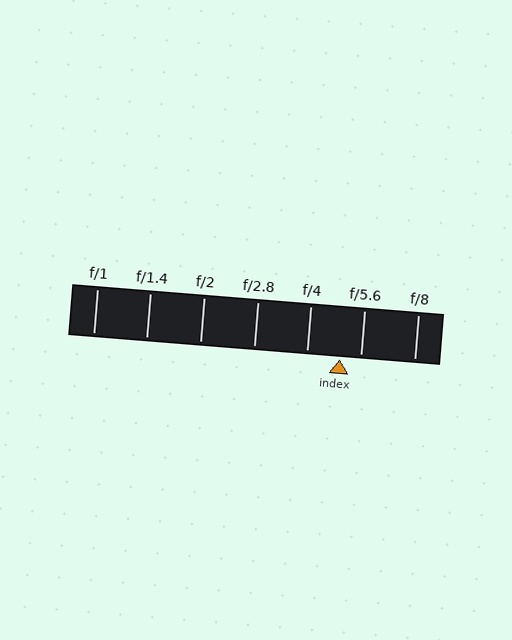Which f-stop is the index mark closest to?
The index mark is closest to f/5.6.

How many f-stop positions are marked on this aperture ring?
There are 7 f-stop positions marked.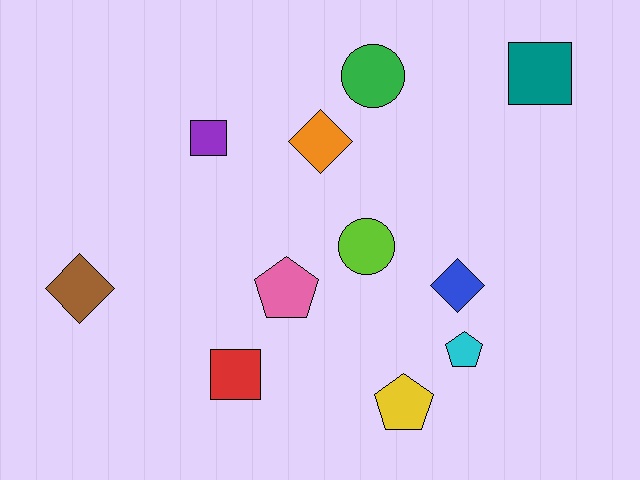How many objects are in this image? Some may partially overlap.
There are 11 objects.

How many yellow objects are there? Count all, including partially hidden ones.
There is 1 yellow object.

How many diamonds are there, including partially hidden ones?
There are 3 diamonds.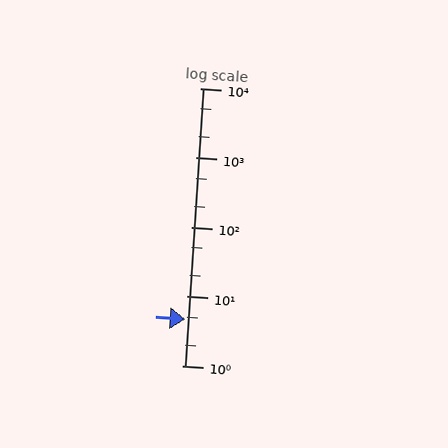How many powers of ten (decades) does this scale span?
The scale spans 4 decades, from 1 to 10000.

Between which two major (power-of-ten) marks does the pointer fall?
The pointer is between 1 and 10.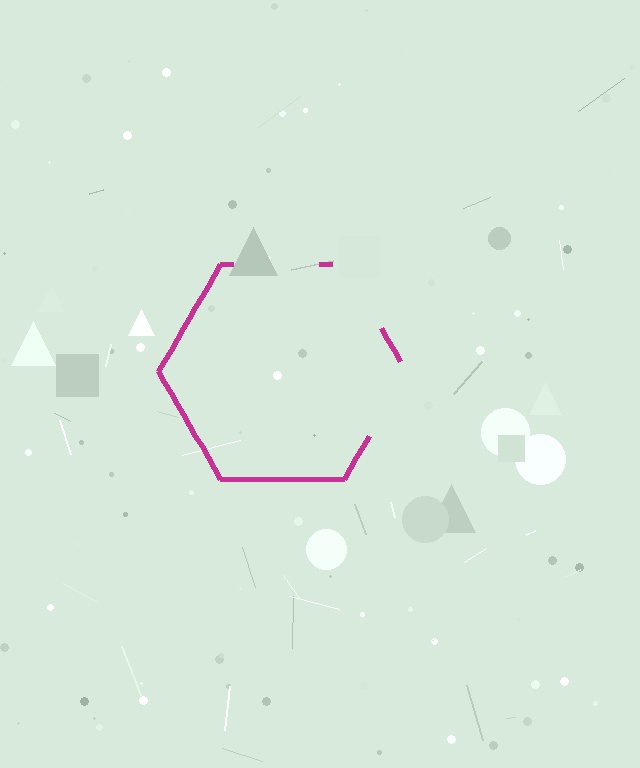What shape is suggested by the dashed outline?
The dashed outline suggests a hexagon.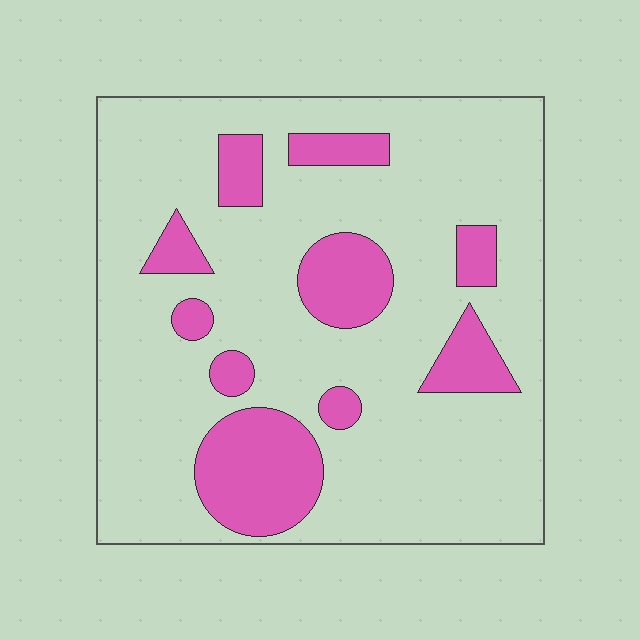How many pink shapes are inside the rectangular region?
10.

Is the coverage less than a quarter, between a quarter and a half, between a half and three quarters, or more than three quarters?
Less than a quarter.